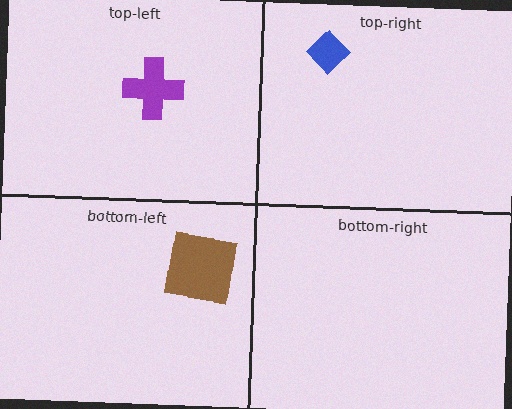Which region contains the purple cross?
The top-left region.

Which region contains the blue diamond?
The top-right region.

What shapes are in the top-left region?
The purple cross.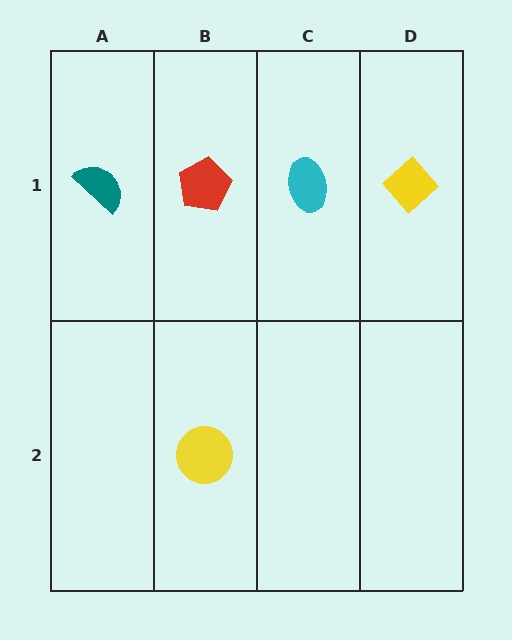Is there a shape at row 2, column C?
No, that cell is empty.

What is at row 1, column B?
A red pentagon.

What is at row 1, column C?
A cyan ellipse.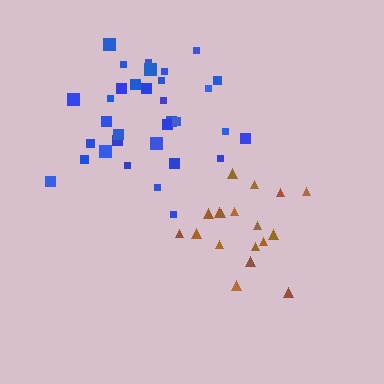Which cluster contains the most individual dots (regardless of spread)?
Blue (33).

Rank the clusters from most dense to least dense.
brown, blue.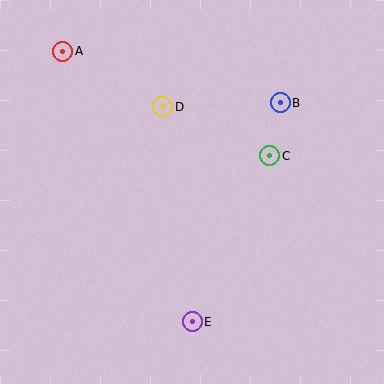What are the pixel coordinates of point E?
Point E is at (192, 322).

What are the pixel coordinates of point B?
Point B is at (280, 103).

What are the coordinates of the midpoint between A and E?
The midpoint between A and E is at (128, 187).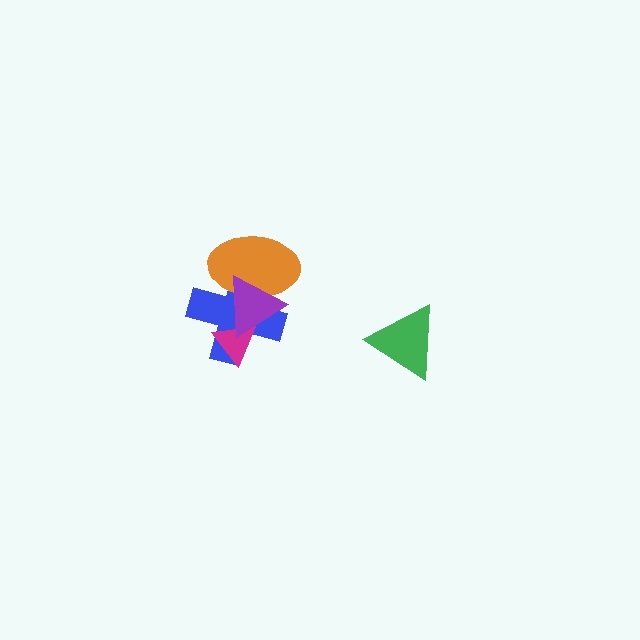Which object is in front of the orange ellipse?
The purple triangle is in front of the orange ellipse.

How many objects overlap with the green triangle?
0 objects overlap with the green triangle.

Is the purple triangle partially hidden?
No, no other shape covers it.